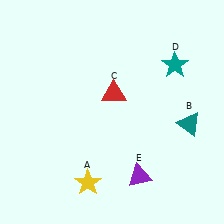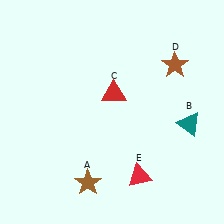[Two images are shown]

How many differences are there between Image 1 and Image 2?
There are 3 differences between the two images.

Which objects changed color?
A changed from yellow to brown. D changed from teal to brown. E changed from purple to red.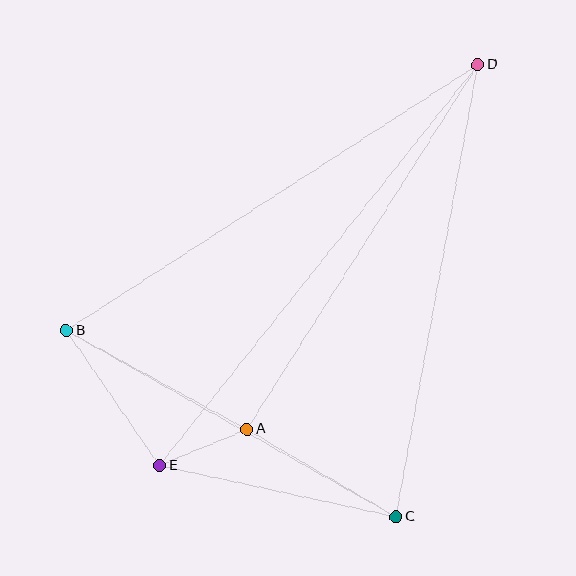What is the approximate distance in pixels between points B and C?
The distance between B and C is approximately 378 pixels.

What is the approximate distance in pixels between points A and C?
The distance between A and C is approximately 172 pixels.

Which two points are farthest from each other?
Points D and E are farthest from each other.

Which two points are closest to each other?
Points A and E are closest to each other.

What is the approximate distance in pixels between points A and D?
The distance between A and D is approximately 432 pixels.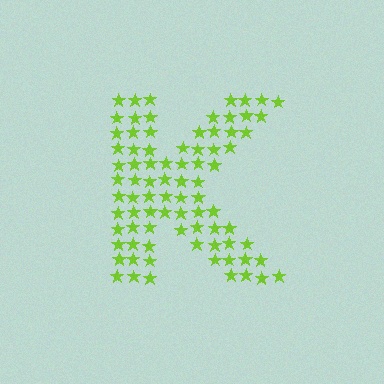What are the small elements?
The small elements are stars.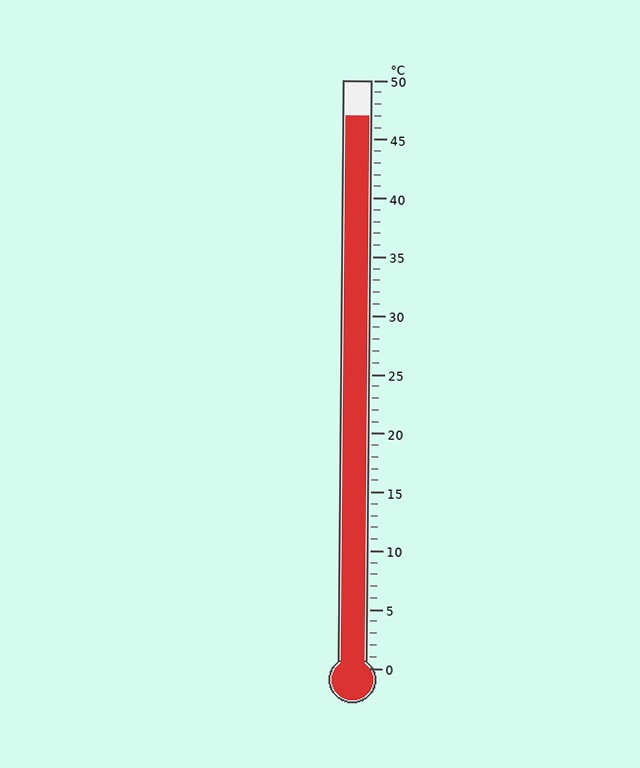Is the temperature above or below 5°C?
The temperature is above 5°C.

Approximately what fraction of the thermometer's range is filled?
The thermometer is filled to approximately 95% of its range.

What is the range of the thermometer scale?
The thermometer scale ranges from 0°C to 50°C.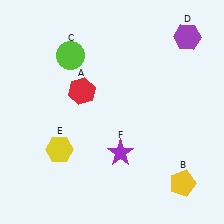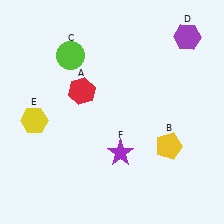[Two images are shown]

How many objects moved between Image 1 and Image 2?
2 objects moved between the two images.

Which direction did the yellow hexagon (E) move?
The yellow hexagon (E) moved up.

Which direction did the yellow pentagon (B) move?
The yellow pentagon (B) moved up.